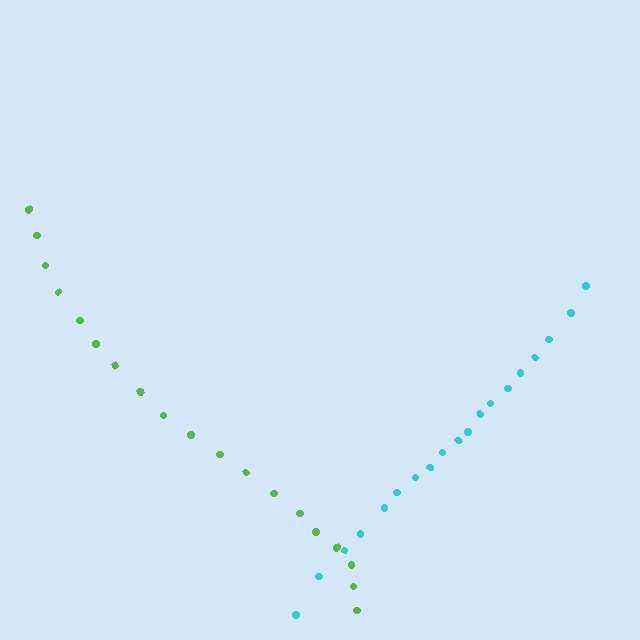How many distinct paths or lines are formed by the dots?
There are 2 distinct paths.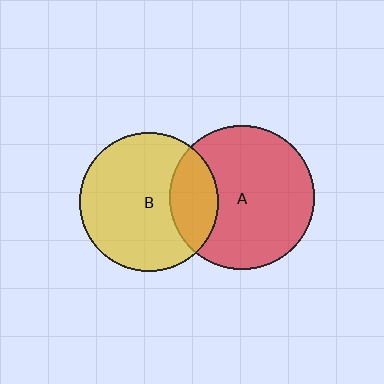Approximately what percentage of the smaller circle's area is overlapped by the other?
Approximately 25%.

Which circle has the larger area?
Circle A (red).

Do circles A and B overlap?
Yes.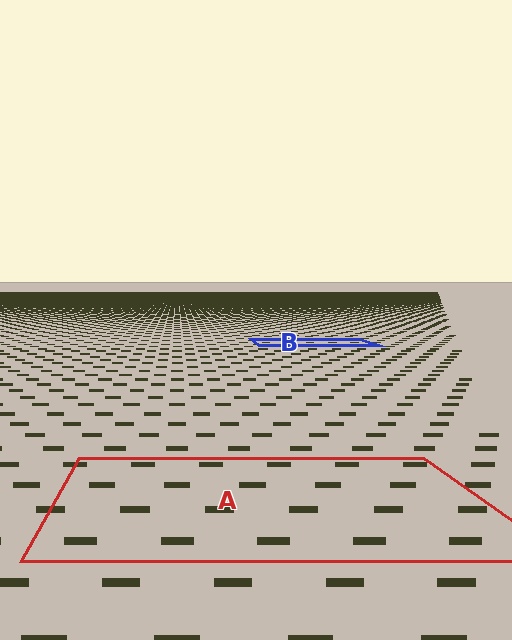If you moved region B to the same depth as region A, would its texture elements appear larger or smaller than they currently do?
They would appear larger. At a closer depth, the same texture elements are projected at a bigger on-screen size.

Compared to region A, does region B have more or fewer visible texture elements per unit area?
Region B has more texture elements per unit area — they are packed more densely because it is farther away.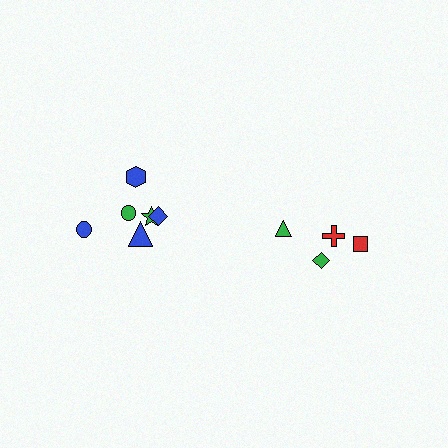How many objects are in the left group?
There are 6 objects.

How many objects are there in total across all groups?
There are 10 objects.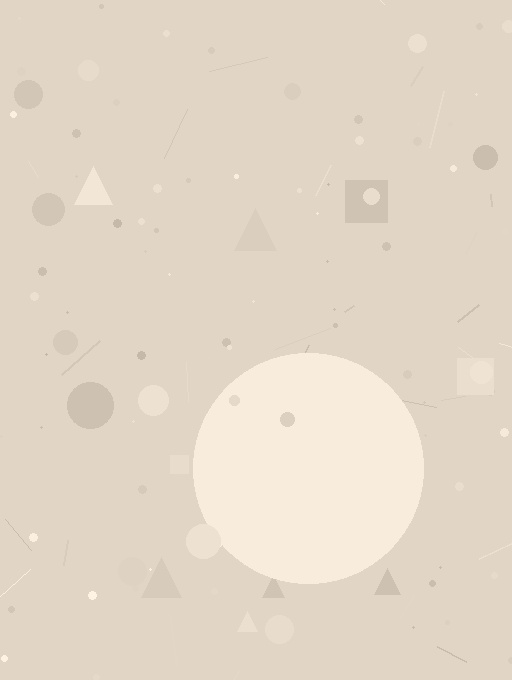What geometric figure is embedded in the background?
A circle is embedded in the background.